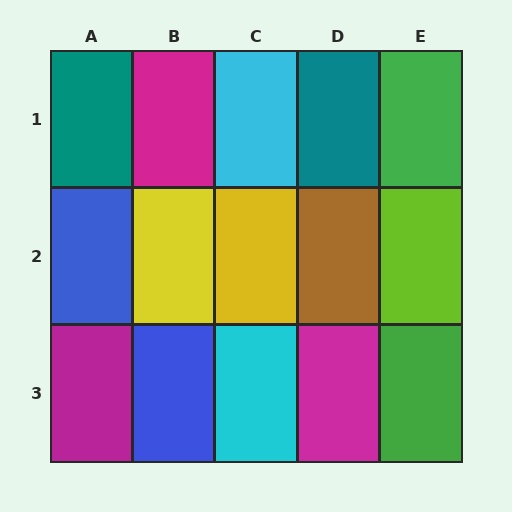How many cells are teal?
2 cells are teal.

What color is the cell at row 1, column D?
Teal.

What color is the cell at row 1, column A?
Teal.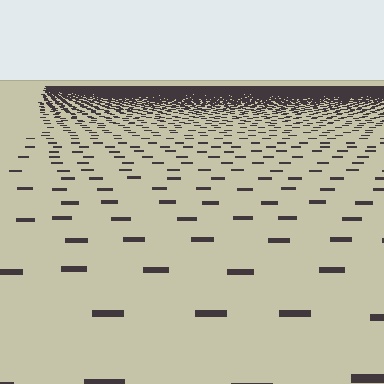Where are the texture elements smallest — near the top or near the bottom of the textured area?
Near the top.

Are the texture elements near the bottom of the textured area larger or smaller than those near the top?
Larger. Near the bottom, elements are closer to the viewer and appear at a bigger on-screen size.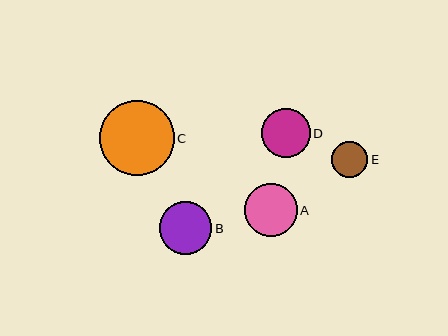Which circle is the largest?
Circle C is the largest with a size of approximately 75 pixels.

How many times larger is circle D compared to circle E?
Circle D is approximately 1.4 times the size of circle E.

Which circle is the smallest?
Circle E is the smallest with a size of approximately 36 pixels.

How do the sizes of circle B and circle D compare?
Circle B and circle D are approximately the same size.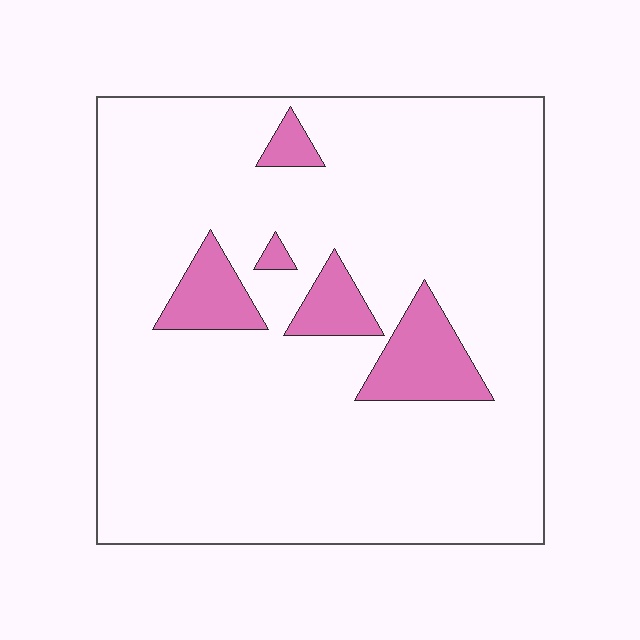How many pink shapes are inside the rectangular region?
5.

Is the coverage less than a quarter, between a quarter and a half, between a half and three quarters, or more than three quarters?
Less than a quarter.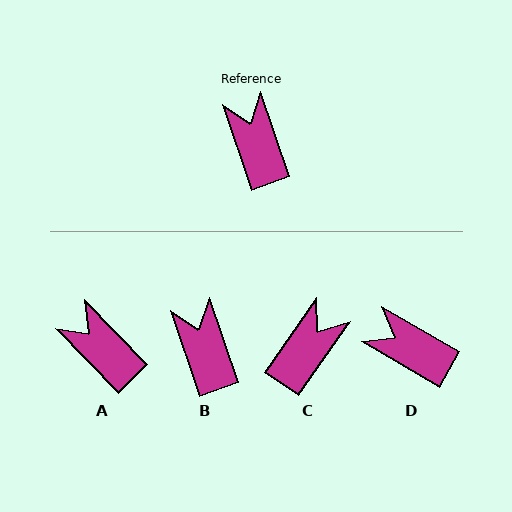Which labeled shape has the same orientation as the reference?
B.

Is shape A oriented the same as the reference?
No, it is off by about 25 degrees.